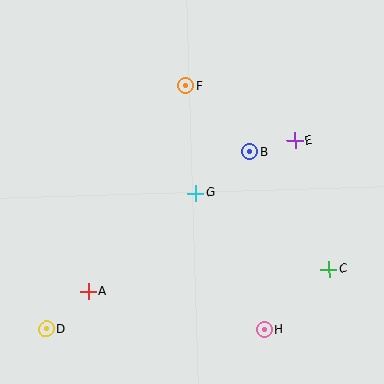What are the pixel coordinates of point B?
Point B is at (250, 152).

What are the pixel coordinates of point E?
Point E is at (295, 141).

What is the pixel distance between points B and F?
The distance between B and F is 92 pixels.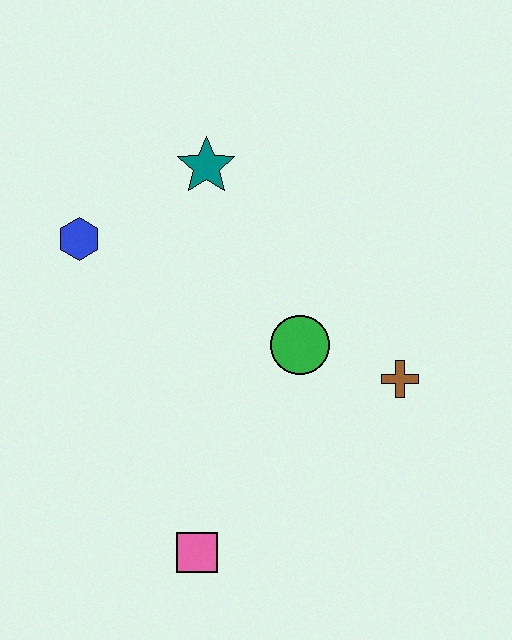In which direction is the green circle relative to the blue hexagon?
The green circle is to the right of the blue hexagon.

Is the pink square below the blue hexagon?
Yes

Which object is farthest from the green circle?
The blue hexagon is farthest from the green circle.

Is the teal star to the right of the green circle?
No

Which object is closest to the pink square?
The green circle is closest to the pink square.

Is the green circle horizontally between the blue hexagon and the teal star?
No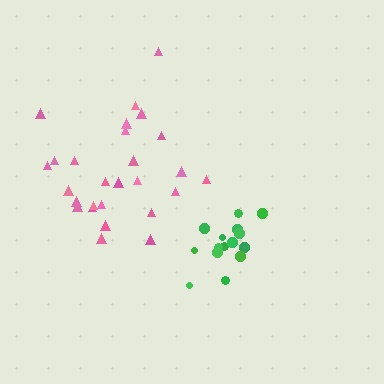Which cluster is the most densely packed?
Green.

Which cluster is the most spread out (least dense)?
Pink.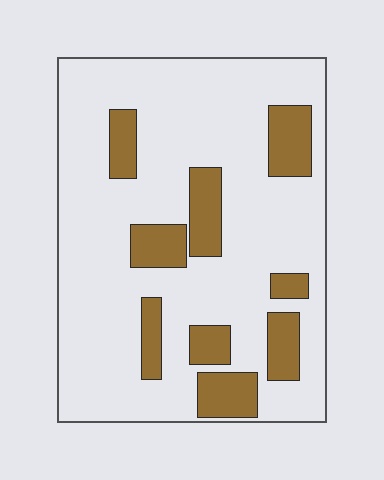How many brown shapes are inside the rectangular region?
9.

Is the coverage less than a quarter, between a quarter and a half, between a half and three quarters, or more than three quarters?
Less than a quarter.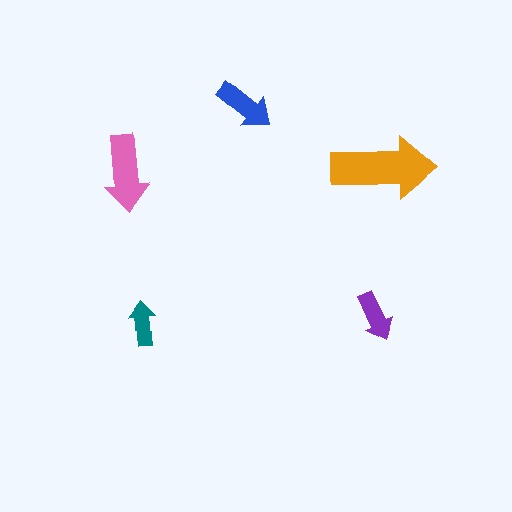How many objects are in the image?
There are 5 objects in the image.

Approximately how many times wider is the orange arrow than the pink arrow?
About 1.5 times wider.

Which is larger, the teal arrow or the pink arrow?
The pink one.